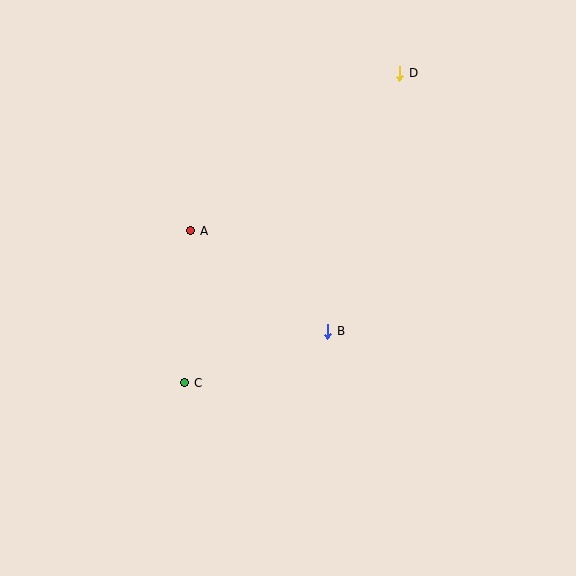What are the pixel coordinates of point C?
Point C is at (185, 383).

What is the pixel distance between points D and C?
The distance between D and C is 377 pixels.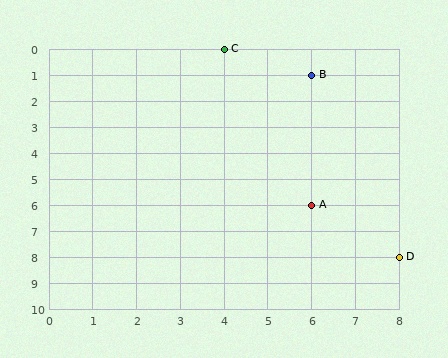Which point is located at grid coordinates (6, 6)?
Point A is at (6, 6).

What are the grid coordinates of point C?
Point C is at grid coordinates (4, 0).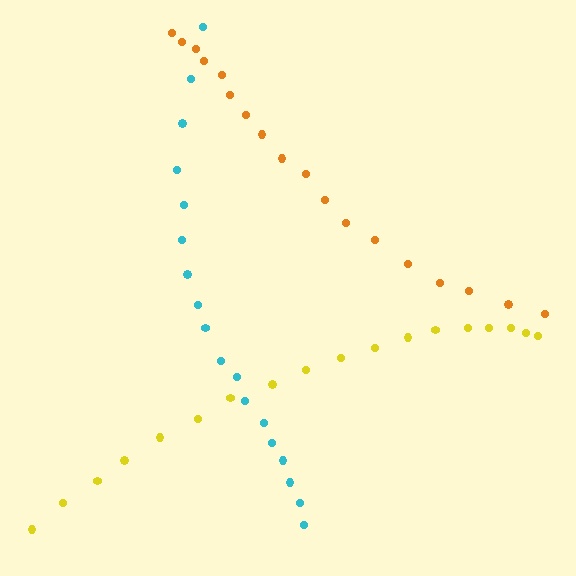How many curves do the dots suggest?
There are 3 distinct paths.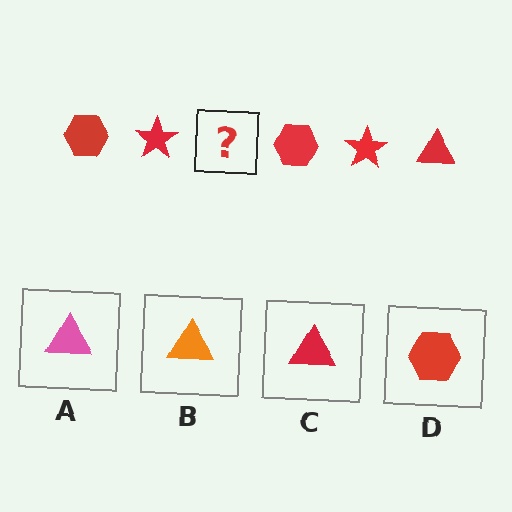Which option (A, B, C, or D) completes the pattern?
C.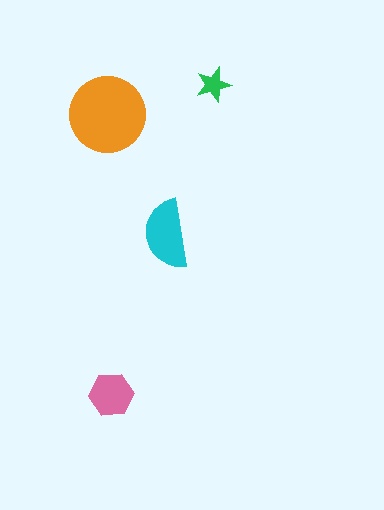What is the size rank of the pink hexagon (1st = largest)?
3rd.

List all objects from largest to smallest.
The orange circle, the cyan semicircle, the pink hexagon, the green star.